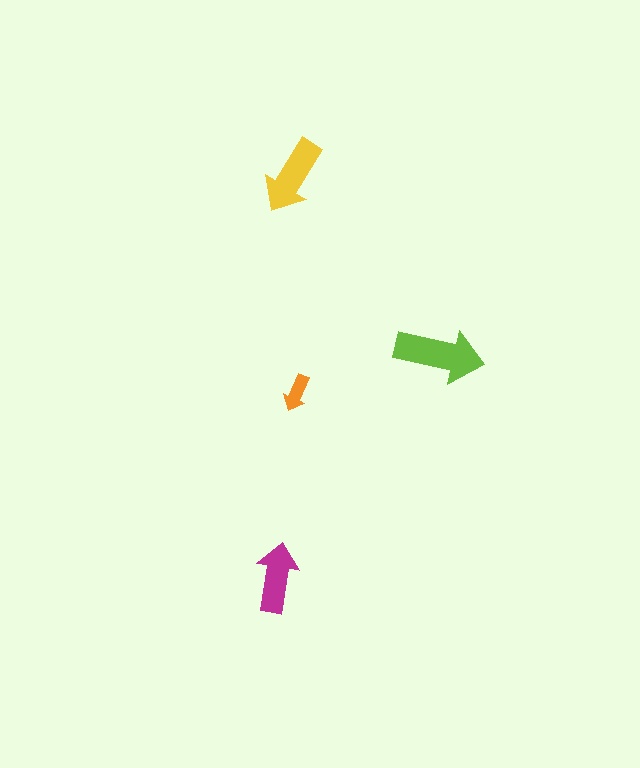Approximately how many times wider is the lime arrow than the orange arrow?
About 2.5 times wider.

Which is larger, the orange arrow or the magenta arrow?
The magenta one.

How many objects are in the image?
There are 4 objects in the image.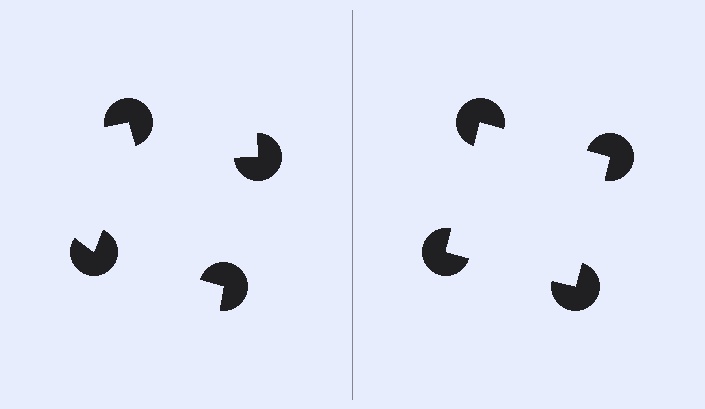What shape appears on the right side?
An illusory square.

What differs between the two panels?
The pac-man discs are positioned identically on both sides; only the wedge orientations differ. On the right they align to a square; on the left they are misaligned.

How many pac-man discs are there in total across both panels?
8 — 4 on each side.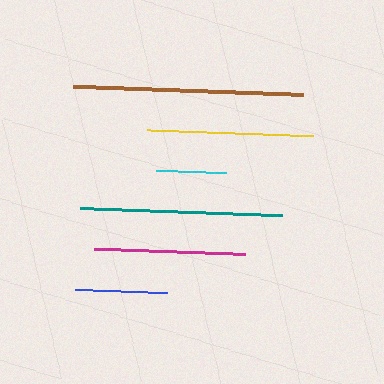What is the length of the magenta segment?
The magenta segment is approximately 151 pixels long.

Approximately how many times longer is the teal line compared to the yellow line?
The teal line is approximately 1.2 times the length of the yellow line.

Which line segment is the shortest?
The cyan line is the shortest at approximately 71 pixels.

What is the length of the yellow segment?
The yellow segment is approximately 166 pixels long.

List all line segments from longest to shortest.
From longest to shortest: brown, teal, yellow, magenta, blue, cyan.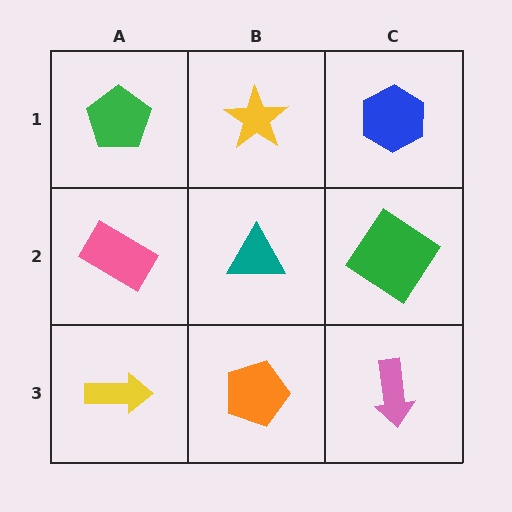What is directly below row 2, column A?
A yellow arrow.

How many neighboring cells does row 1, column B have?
3.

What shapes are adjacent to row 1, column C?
A green diamond (row 2, column C), a yellow star (row 1, column B).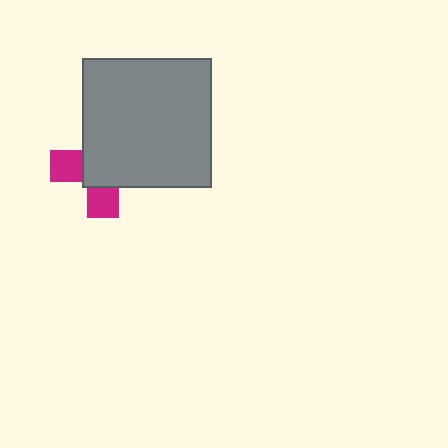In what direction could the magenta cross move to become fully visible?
The magenta cross could move toward the lower-left. That would shift it out from behind the gray square entirely.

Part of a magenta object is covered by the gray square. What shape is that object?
It is a cross.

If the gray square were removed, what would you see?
You would see the complete magenta cross.